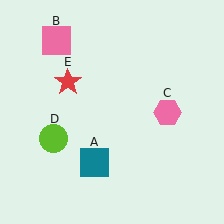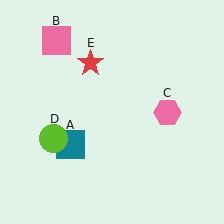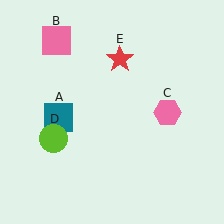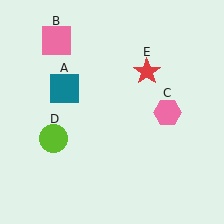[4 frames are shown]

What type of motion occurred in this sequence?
The teal square (object A), red star (object E) rotated clockwise around the center of the scene.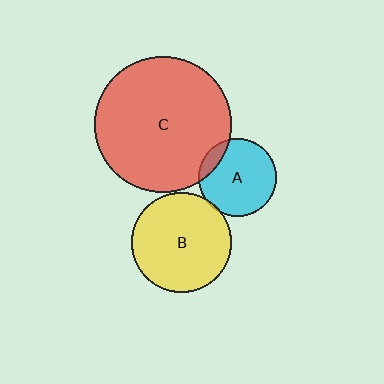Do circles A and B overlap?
Yes.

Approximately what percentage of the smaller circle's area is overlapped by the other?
Approximately 5%.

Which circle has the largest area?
Circle C (red).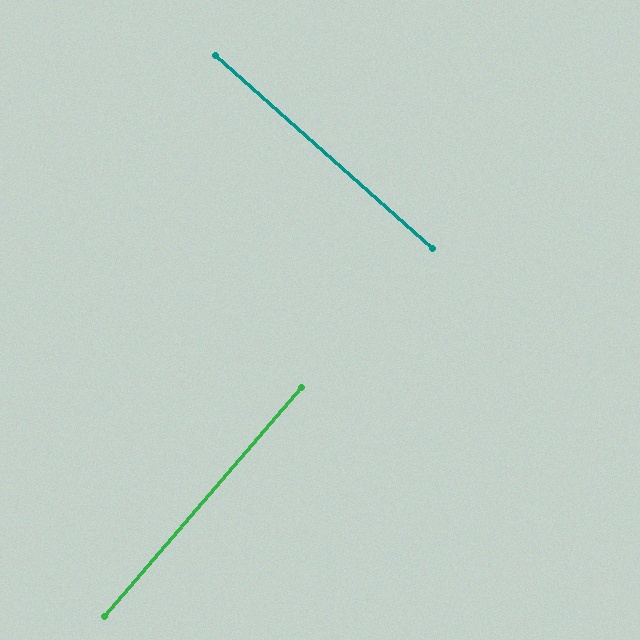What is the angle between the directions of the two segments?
Approximately 89 degrees.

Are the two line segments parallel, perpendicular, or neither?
Perpendicular — they meet at approximately 89°.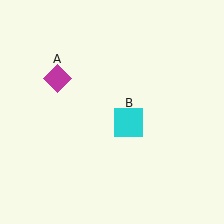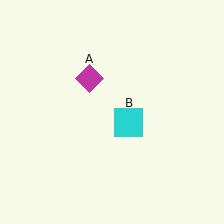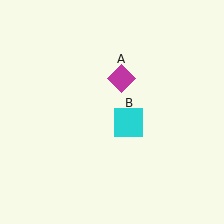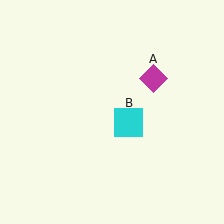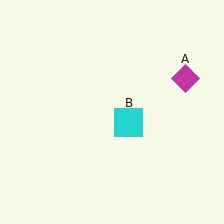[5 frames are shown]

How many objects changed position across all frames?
1 object changed position: magenta diamond (object A).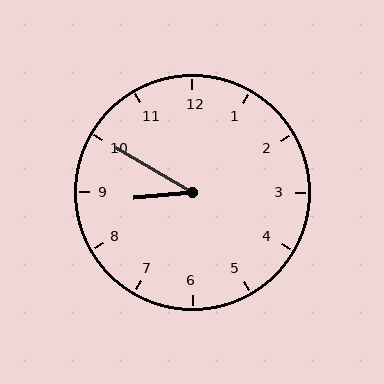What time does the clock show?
8:50.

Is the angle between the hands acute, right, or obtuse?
It is acute.